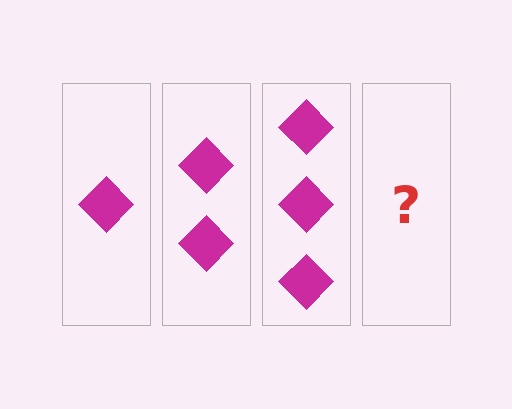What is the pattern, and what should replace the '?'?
The pattern is that each step adds one more diamond. The '?' should be 4 diamonds.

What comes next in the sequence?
The next element should be 4 diamonds.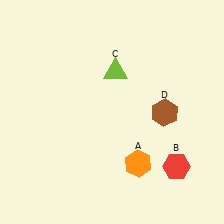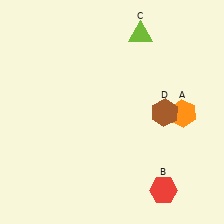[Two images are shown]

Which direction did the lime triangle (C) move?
The lime triangle (C) moved up.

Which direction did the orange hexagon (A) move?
The orange hexagon (A) moved up.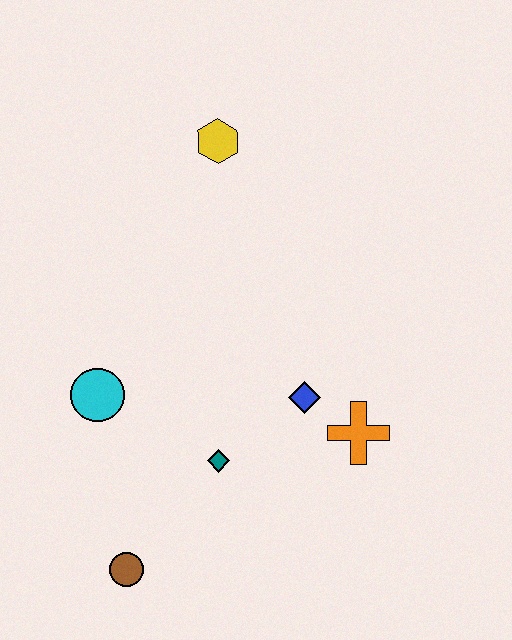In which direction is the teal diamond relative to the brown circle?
The teal diamond is above the brown circle.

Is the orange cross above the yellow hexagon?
No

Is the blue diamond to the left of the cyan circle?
No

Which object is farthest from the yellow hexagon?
The brown circle is farthest from the yellow hexagon.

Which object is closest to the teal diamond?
The blue diamond is closest to the teal diamond.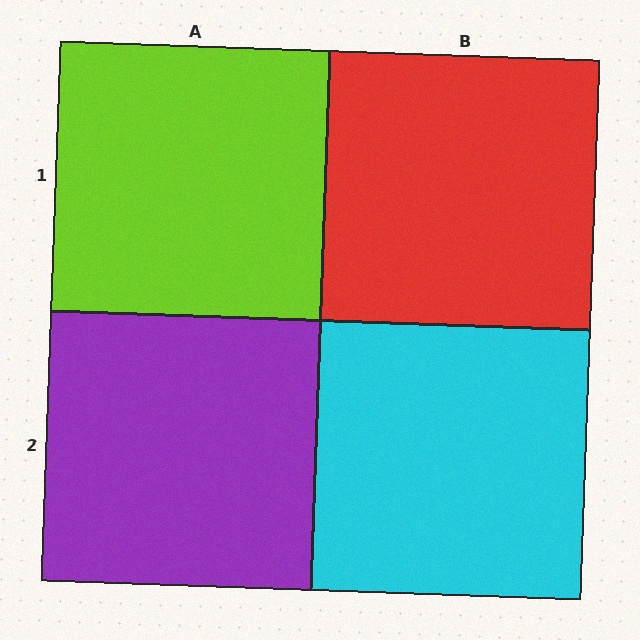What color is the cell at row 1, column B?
Red.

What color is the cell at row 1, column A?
Lime.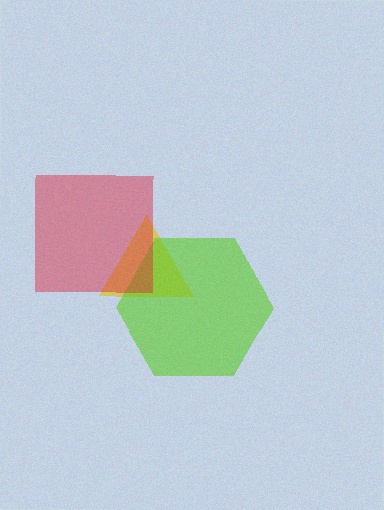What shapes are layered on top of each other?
The layered shapes are: a yellow triangle, a lime hexagon, a red square.